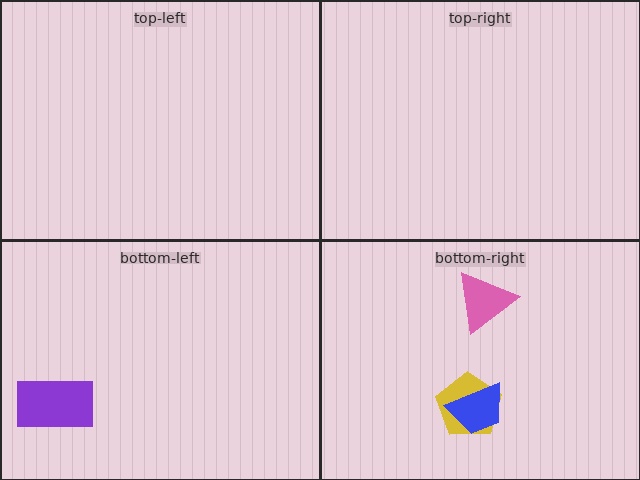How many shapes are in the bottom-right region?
3.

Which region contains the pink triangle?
The bottom-right region.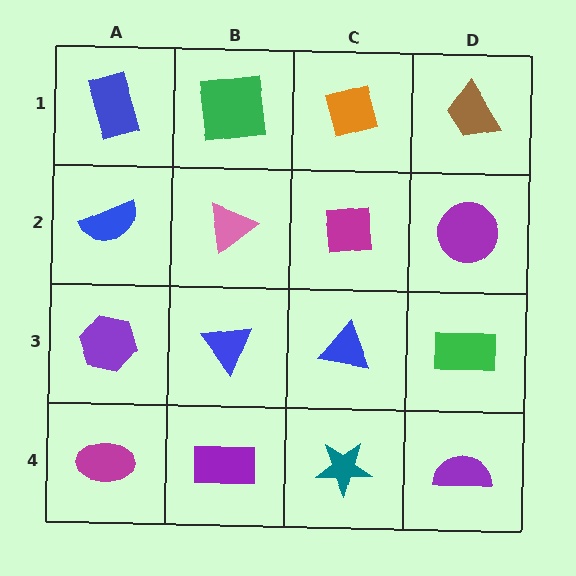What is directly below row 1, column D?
A purple circle.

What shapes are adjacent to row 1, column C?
A magenta square (row 2, column C), a green square (row 1, column B), a brown trapezoid (row 1, column D).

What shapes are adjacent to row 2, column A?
A blue rectangle (row 1, column A), a purple hexagon (row 3, column A), a pink triangle (row 2, column B).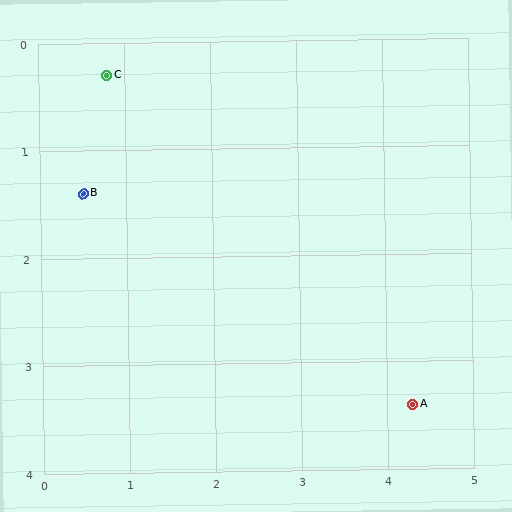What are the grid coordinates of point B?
Point B is at approximately (0.5, 1.4).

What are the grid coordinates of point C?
Point C is at approximately (0.8, 0.3).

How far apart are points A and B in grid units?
Points A and B are about 4.3 grid units apart.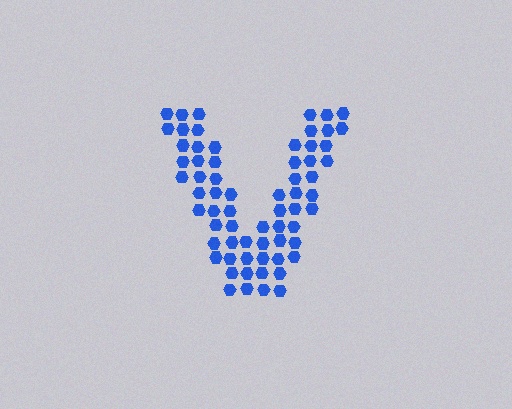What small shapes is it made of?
It is made of small hexagons.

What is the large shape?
The large shape is the letter V.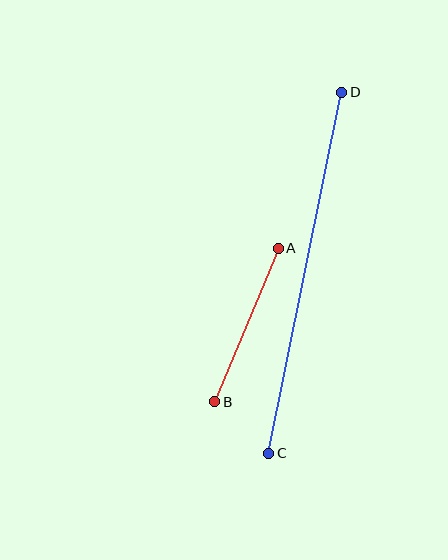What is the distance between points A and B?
The distance is approximately 166 pixels.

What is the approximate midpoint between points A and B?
The midpoint is at approximately (246, 325) pixels.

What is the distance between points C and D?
The distance is approximately 368 pixels.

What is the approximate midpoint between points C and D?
The midpoint is at approximately (305, 273) pixels.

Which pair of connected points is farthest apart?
Points C and D are farthest apart.